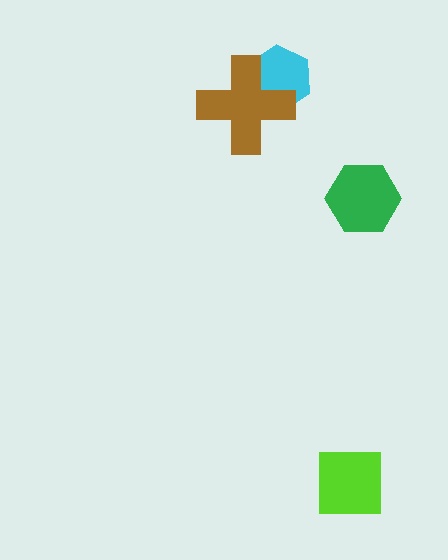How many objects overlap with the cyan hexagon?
1 object overlaps with the cyan hexagon.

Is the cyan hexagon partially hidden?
Yes, it is partially covered by another shape.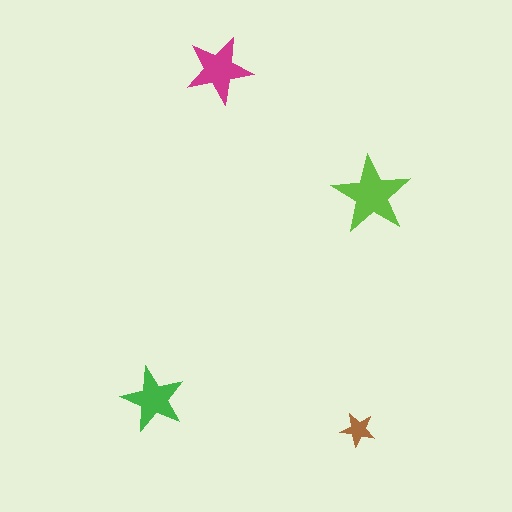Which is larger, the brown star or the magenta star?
The magenta one.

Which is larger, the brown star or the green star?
The green one.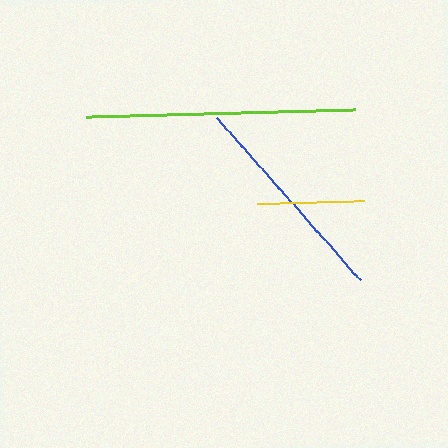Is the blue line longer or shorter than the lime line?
The lime line is longer than the blue line.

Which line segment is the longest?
The lime line is the longest at approximately 269 pixels.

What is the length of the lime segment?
The lime segment is approximately 269 pixels long.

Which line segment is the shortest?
The yellow line is the shortest at approximately 107 pixels.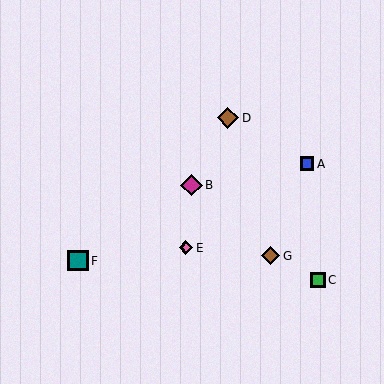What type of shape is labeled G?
Shape G is a brown diamond.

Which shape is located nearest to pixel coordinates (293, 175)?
The blue square (labeled A) at (307, 164) is nearest to that location.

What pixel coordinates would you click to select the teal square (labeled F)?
Click at (78, 261) to select the teal square F.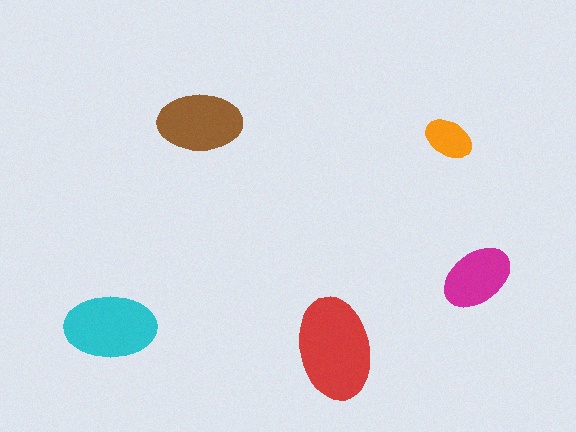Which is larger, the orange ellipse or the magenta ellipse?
The magenta one.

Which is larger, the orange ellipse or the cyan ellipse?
The cyan one.